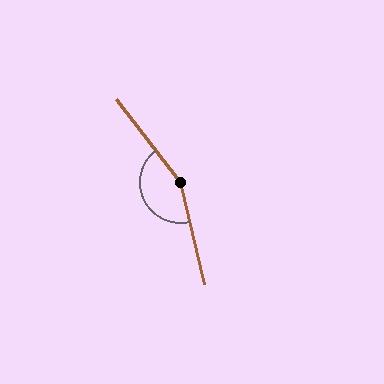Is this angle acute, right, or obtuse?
It is obtuse.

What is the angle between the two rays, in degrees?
Approximately 155 degrees.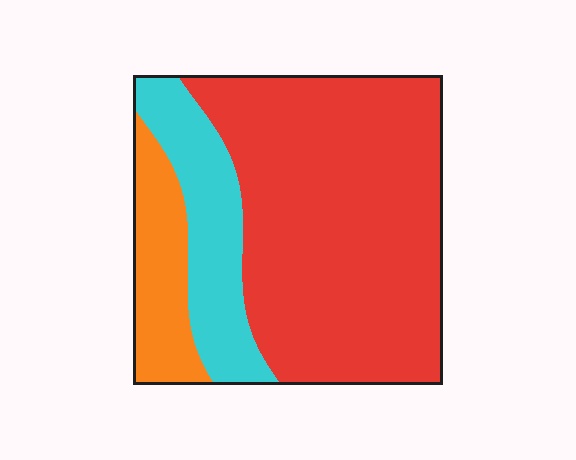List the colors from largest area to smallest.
From largest to smallest: red, cyan, orange.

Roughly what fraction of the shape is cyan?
Cyan takes up about one fifth (1/5) of the shape.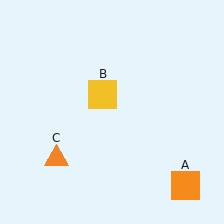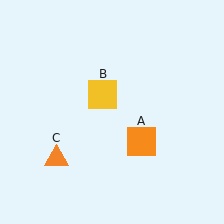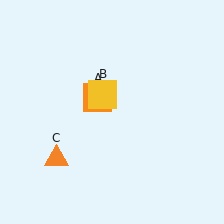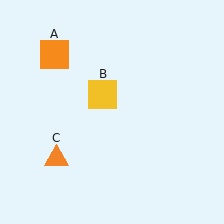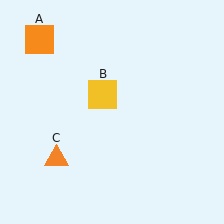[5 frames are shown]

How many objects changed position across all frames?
1 object changed position: orange square (object A).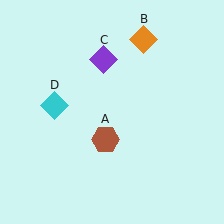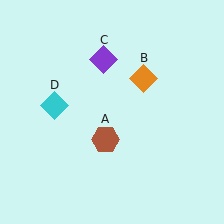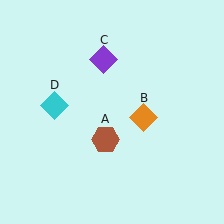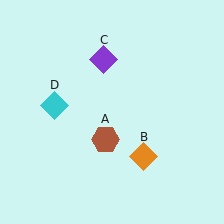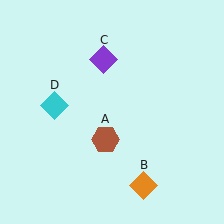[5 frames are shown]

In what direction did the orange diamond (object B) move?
The orange diamond (object B) moved down.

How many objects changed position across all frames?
1 object changed position: orange diamond (object B).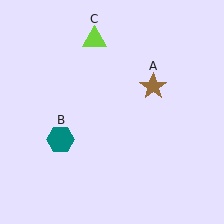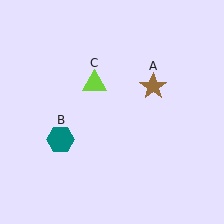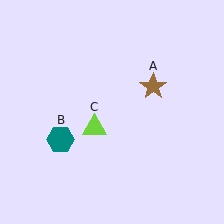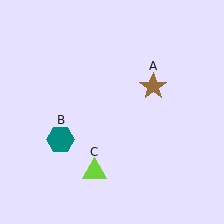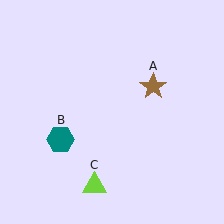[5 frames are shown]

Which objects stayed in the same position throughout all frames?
Brown star (object A) and teal hexagon (object B) remained stationary.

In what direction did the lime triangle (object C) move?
The lime triangle (object C) moved down.